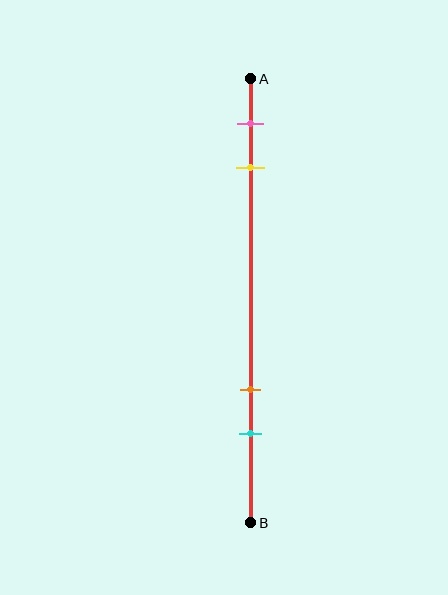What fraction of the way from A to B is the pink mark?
The pink mark is approximately 10% (0.1) of the way from A to B.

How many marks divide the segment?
There are 4 marks dividing the segment.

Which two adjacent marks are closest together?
The pink and yellow marks are the closest adjacent pair.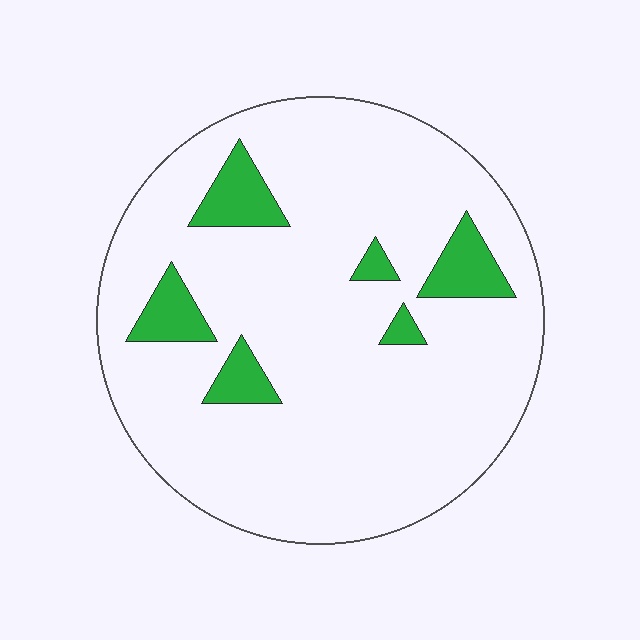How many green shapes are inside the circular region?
6.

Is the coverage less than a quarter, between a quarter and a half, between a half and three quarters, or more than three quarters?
Less than a quarter.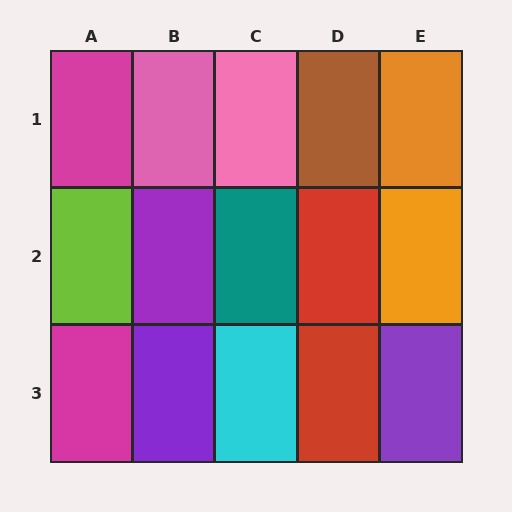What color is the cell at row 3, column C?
Cyan.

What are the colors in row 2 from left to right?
Lime, purple, teal, red, orange.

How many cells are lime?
1 cell is lime.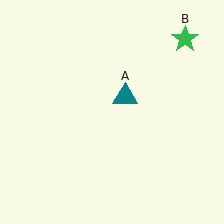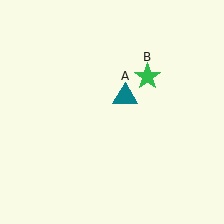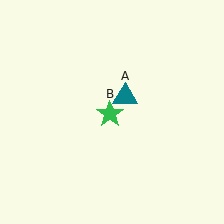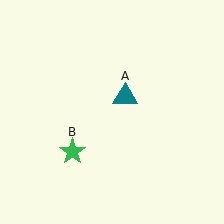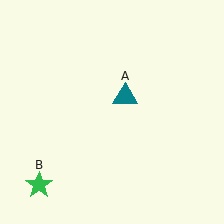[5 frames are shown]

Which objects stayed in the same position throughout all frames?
Teal triangle (object A) remained stationary.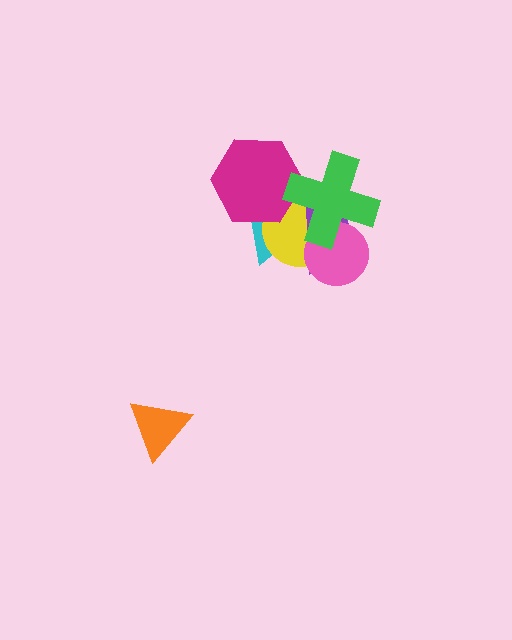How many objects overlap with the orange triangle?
0 objects overlap with the orange triangle.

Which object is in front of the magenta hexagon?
The green cross is in front of the magenta hexagon.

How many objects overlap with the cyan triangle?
2 objects overlap with the cyan triangle.